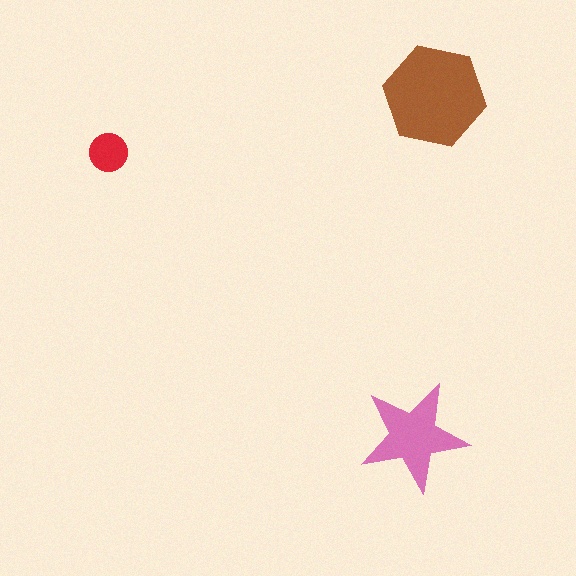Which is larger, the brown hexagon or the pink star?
The brown hexagon.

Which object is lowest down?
The pink star is bottommost.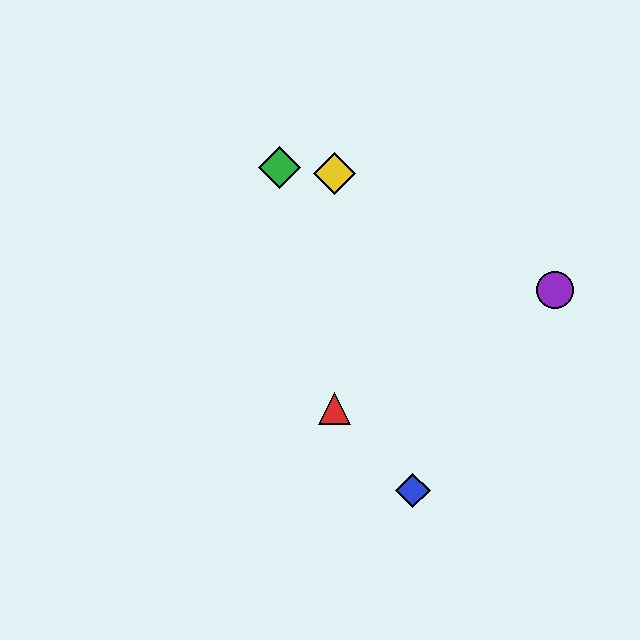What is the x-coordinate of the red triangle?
The red triangle is at x≈334.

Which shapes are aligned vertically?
The red triangle, the yellow diamond are aligned vertically.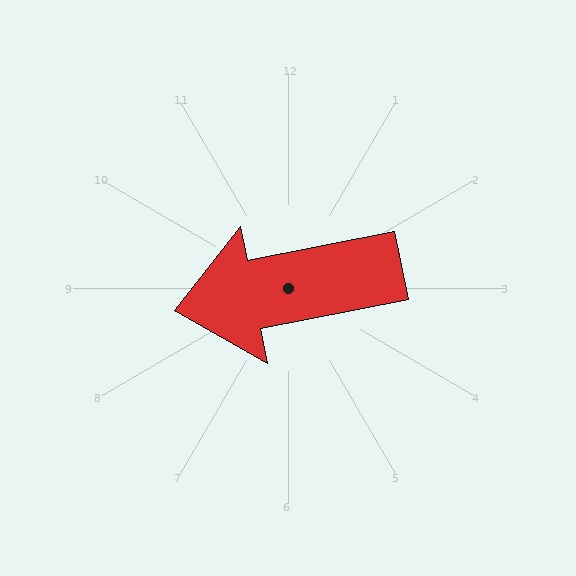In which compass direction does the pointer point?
West.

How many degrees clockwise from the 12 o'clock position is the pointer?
Approximately 259 degrees.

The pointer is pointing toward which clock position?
Roughly 9 o'clock.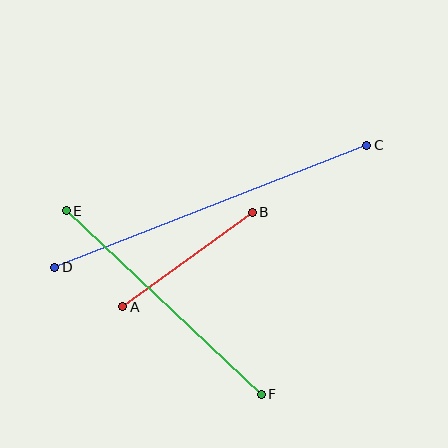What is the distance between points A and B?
The distance is approximately 160 pixels.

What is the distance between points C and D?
The distance is approximately 335 pixels.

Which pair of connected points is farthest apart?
Points C and D are farthest apart.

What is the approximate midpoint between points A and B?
The midpoint is at approximately (187, 259) pixels.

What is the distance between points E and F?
The distance is approximately 267 pixels.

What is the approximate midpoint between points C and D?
The midpoint is at approximately (211, 206) pixels.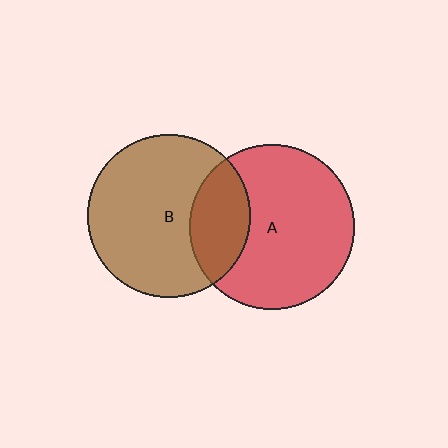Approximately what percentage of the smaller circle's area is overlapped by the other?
Approximately 25%.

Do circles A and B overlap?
Yes.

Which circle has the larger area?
Circle A (red).